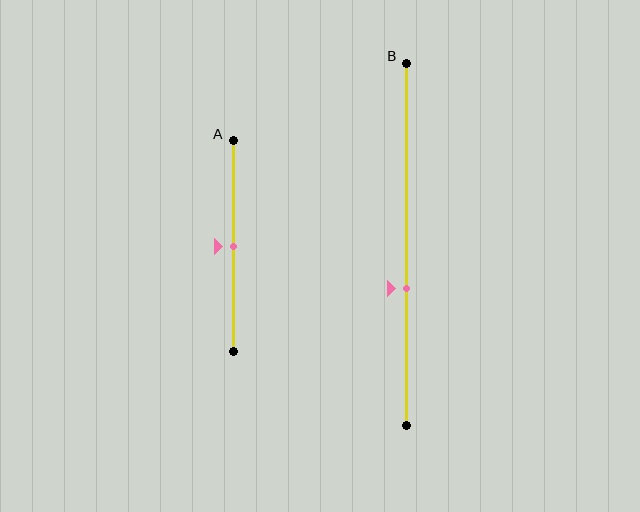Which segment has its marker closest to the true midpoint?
Segment A has its marker closest to the true midpoint.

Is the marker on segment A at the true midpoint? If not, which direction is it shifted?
Yes, the marker on segment A is at the true midpoint.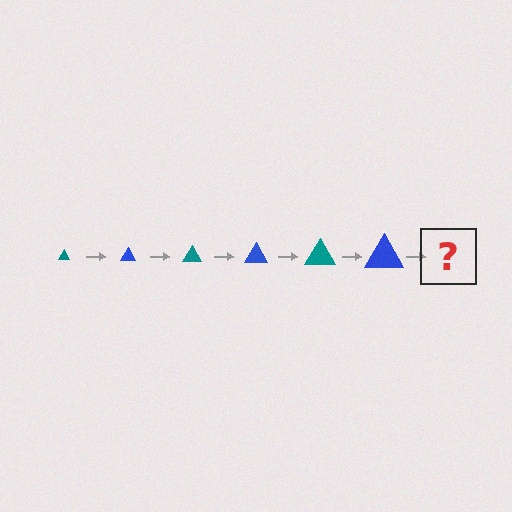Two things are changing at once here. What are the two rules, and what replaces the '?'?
The two rules are that the triangle grows larger each step and the color cycles through teal and blue. The '?' should be a teal triangle, larger than the previous one.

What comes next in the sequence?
The next element should be a teal triangle, larger than the previous one.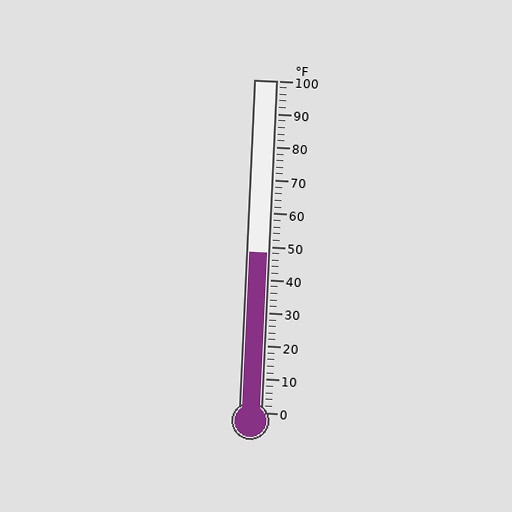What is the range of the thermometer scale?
The thermometer scale ranges from 0°F to 100°F.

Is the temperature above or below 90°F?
The temperature is below 90°F.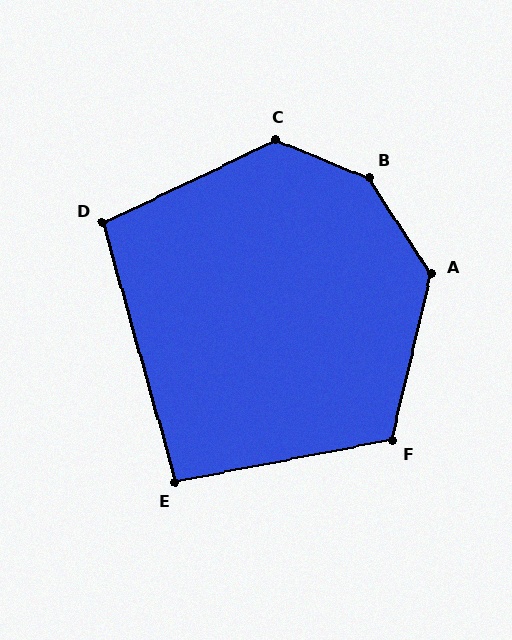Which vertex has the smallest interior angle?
E, at approximately 95 degrees.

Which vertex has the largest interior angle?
B, at approximately 146 degrees.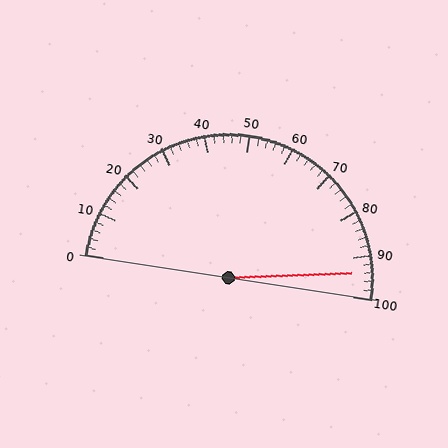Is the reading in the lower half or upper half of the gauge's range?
The reading is in the upper half of the range (0 to 100).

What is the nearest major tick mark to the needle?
The nearest major tick mark is 90.